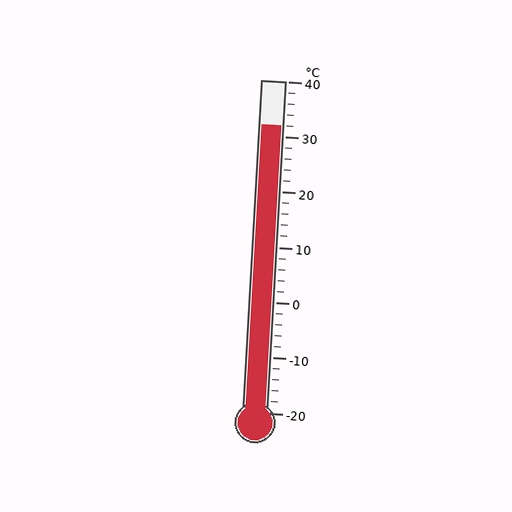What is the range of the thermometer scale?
The thermometer scale ranges from -20°C to 40°C.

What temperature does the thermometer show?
The thermometer shows approximately 32°C.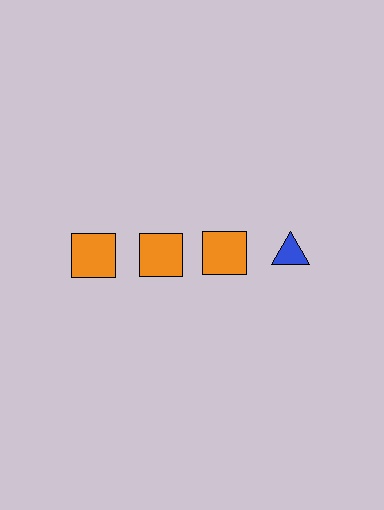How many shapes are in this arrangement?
There are 4 shapes arranged in a grid pattern.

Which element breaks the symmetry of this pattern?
The blue triangle in the top row, second from right column breaks the symmetry. All other shapes are orange squares.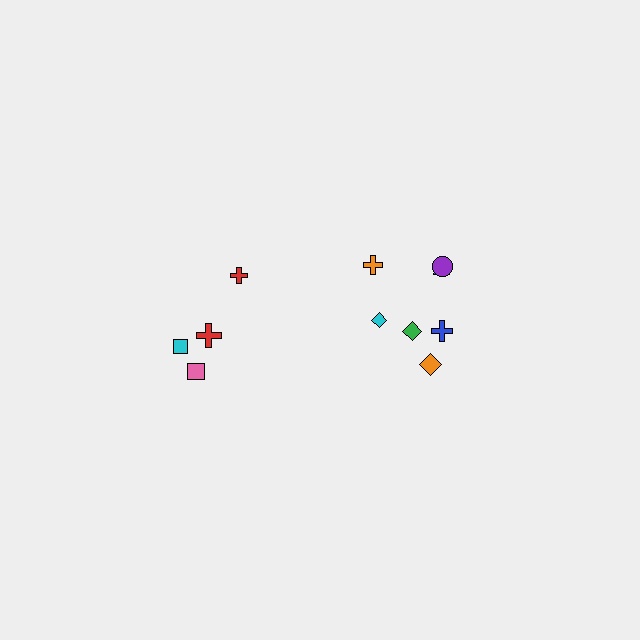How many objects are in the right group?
There are 7 objects.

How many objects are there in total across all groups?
There are 11 objects.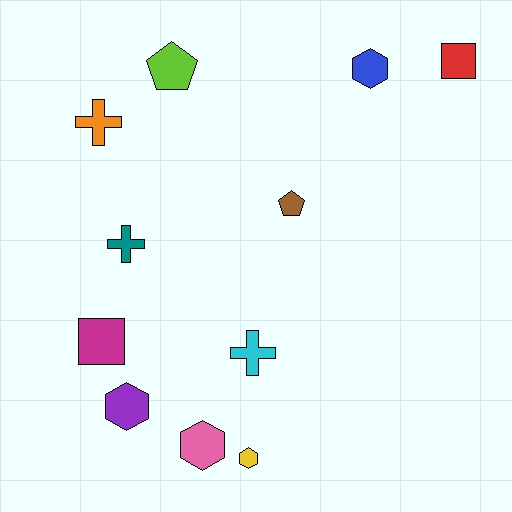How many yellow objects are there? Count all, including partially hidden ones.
There is 1 yellow object.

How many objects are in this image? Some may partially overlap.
There are 11 objects.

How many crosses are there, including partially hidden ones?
There are 3 crosses.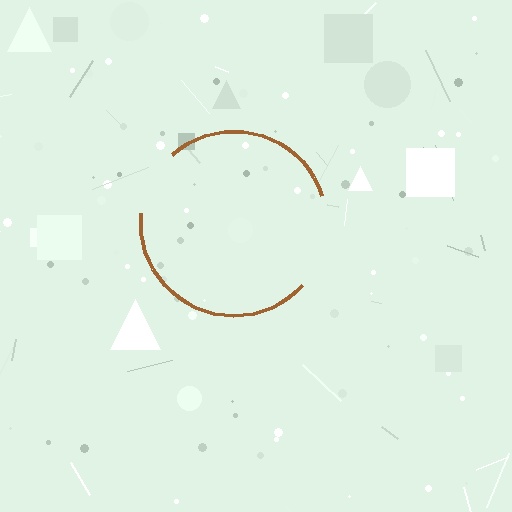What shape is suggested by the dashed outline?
The dashed outline suggests a circle.